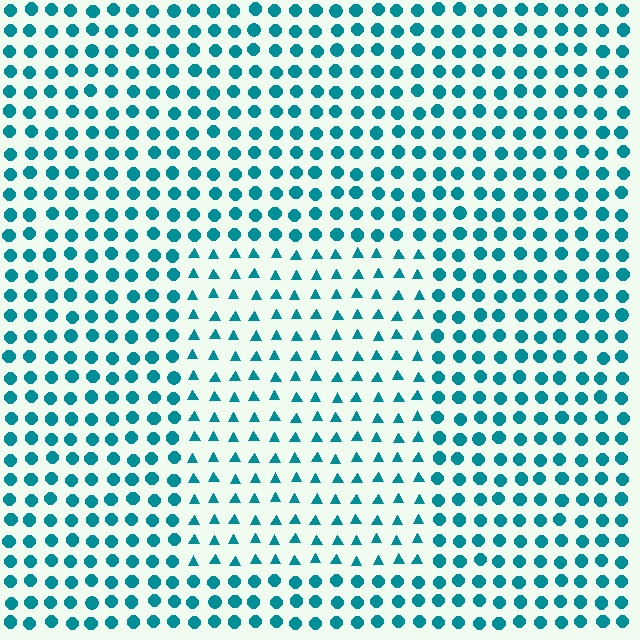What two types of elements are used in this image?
The image uses triangles inside the rectangle region and circles outside it.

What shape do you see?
I see a rectangle.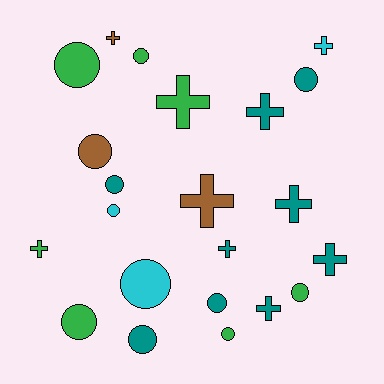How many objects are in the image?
There are 22 objects.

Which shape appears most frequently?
Circle, with 12 objects.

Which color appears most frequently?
Teal, with 9 objects.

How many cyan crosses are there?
There is 1 cyan cross.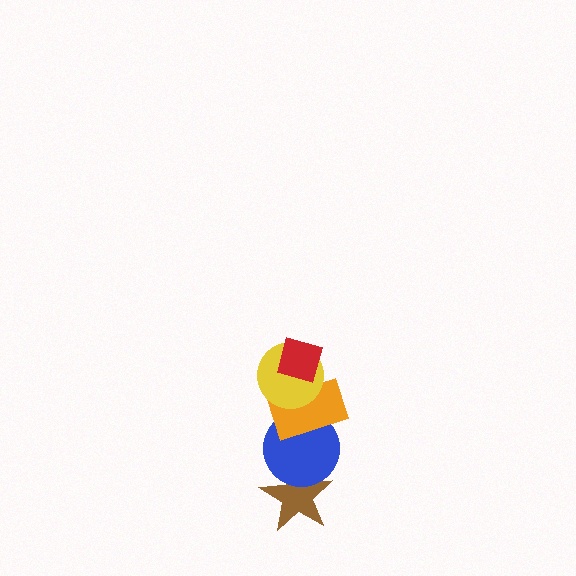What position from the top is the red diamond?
The red diamond is 1st from the top.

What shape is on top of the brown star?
The blue circle is on top of the brown star.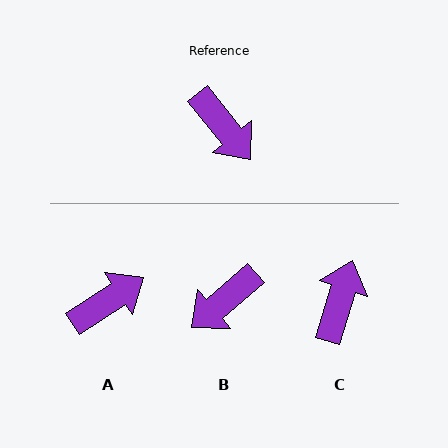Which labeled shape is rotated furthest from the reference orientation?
C, about 123 degrees away.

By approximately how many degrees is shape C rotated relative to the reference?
Approximately 123 degrees counter-clockwise.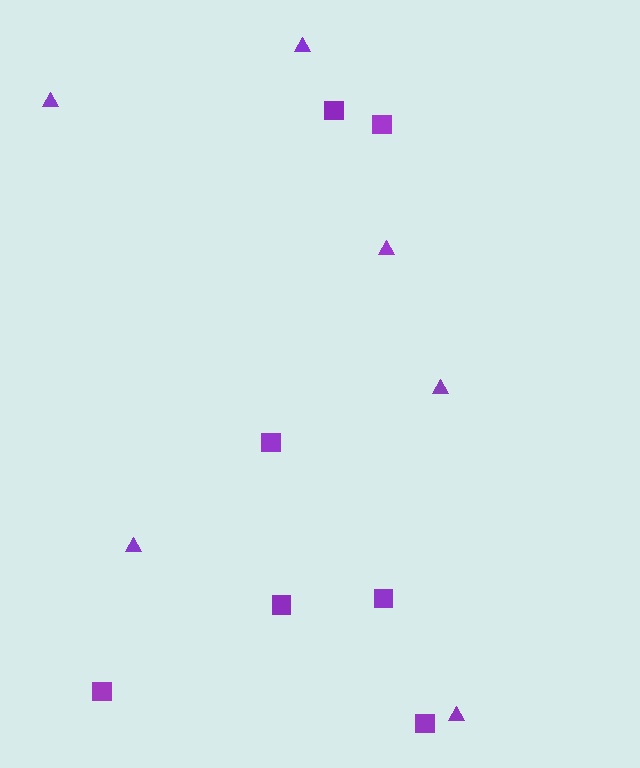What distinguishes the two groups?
There are 2 groups: one group of squares (7) and one group of triangles (6).